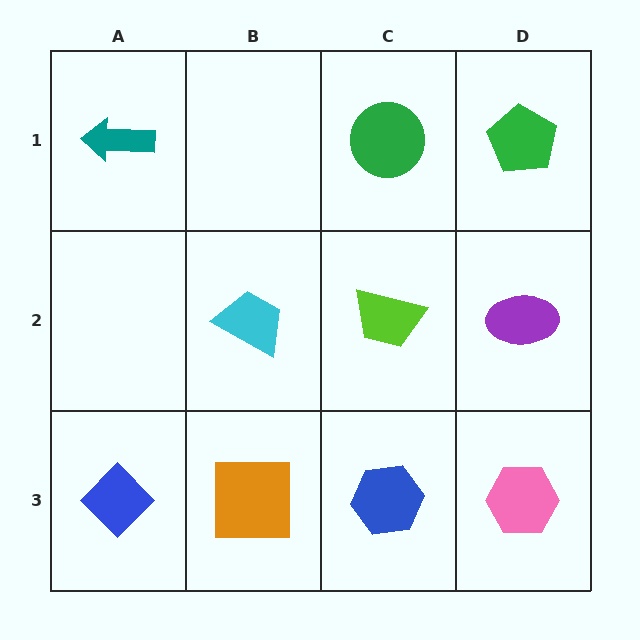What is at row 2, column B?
A cyan trapezoid.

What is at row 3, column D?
A pink hexagon.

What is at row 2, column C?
A lime trapezoid.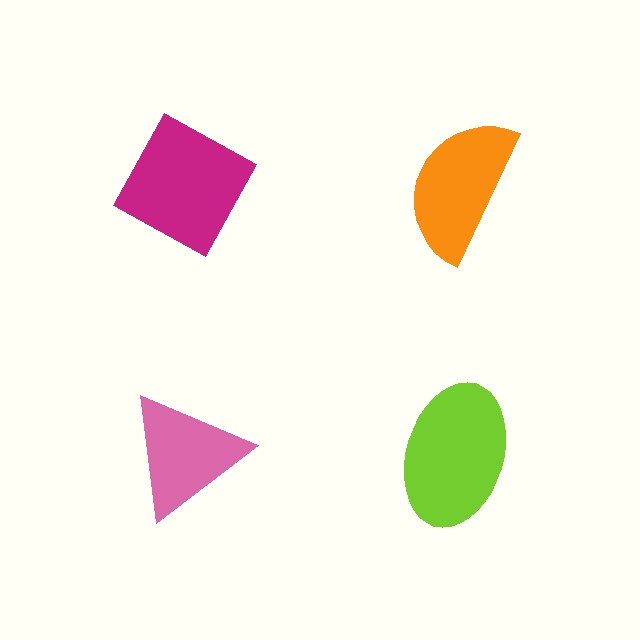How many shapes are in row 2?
2 shapes.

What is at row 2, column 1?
A pink triangle.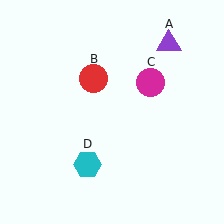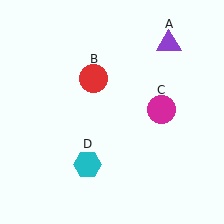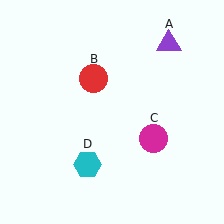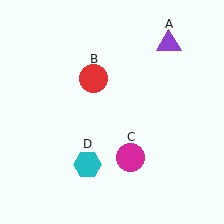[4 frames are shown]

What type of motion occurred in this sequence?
The magenta circle (object C) rotated clockwise around the center of the scene.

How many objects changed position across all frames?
1 object changed position: magenta circle (object C).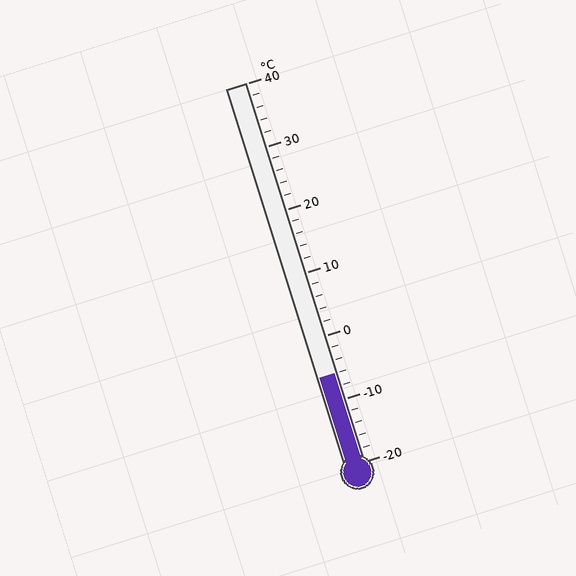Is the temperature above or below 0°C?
The temperature is below 0°C.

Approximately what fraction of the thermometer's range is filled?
The thermometer is filled to approximately 25% of its range.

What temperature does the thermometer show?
The thermometer shows approximately -6°C.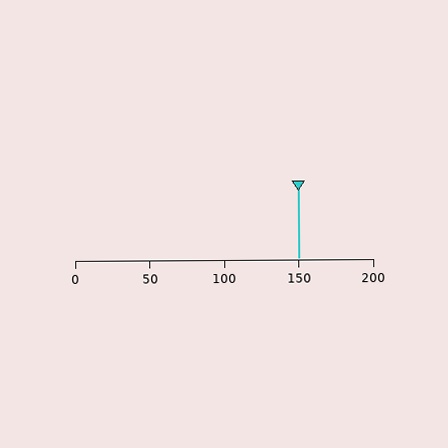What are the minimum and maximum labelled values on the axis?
The axis runs from 0 to 200.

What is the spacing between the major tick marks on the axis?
The major ticks are spaced 50 apart.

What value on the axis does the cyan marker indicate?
The marker indicates approximately 150.